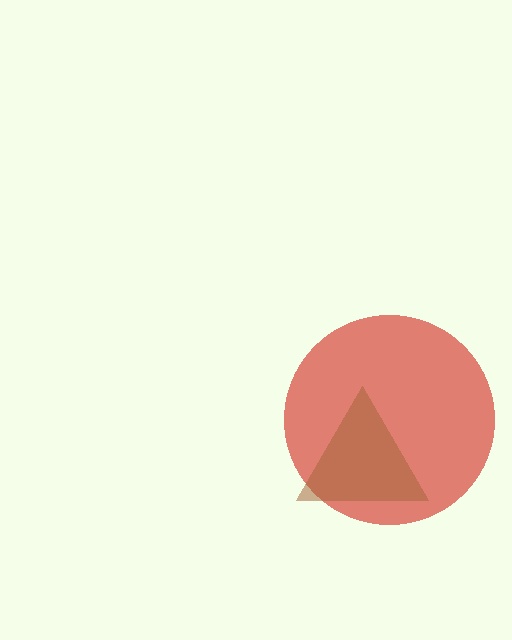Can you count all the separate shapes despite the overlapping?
Yes, there are 2 separate shapes.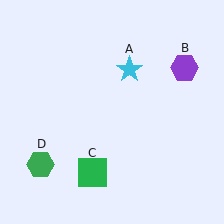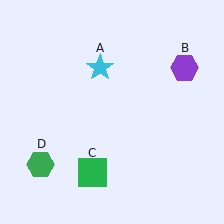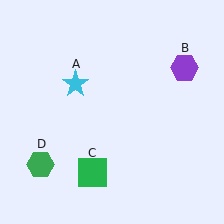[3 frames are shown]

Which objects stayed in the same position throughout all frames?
Purple hexagon (object B) and green square (object C) and green hexagon (object D) remained stationary.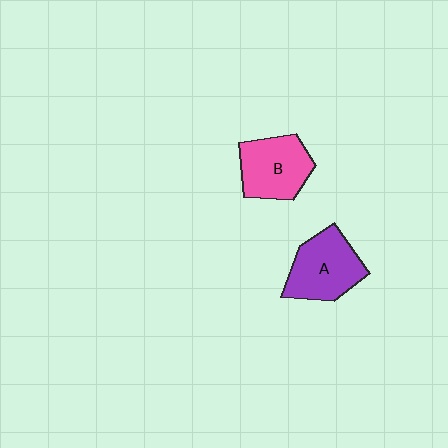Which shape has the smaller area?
Shape B (pink).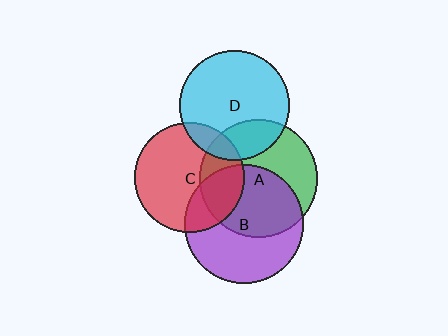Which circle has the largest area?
Circle B (purple).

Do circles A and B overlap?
Yes.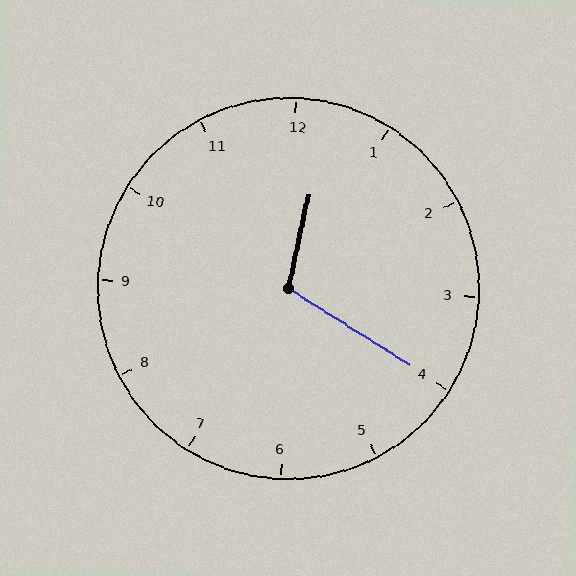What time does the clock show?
12:20.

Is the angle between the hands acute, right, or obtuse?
It is obtuse.